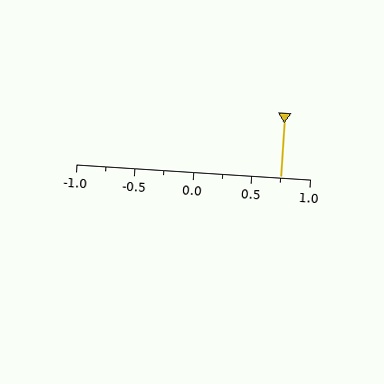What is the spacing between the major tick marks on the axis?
The major ticks are spaced 0.5 apart.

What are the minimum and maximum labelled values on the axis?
The axis runs from -1.0 to 1.0.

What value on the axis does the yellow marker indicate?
The marker indicates approximately 0.75.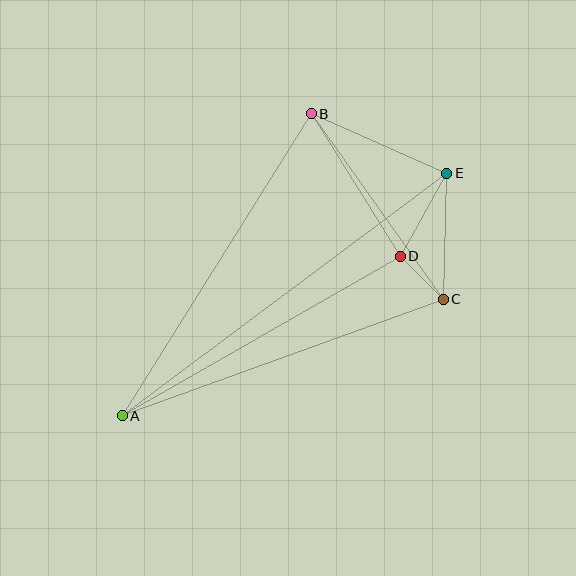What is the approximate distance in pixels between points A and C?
The distance between A and C is approximately 341 pixels.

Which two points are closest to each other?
Points C and D are closest to each other.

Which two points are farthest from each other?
Points A and E are farthest from each other.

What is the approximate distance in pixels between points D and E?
The distance between D and E is approximately 95 pixels.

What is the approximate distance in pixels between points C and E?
The distance between C and E is approximately 126 pixels.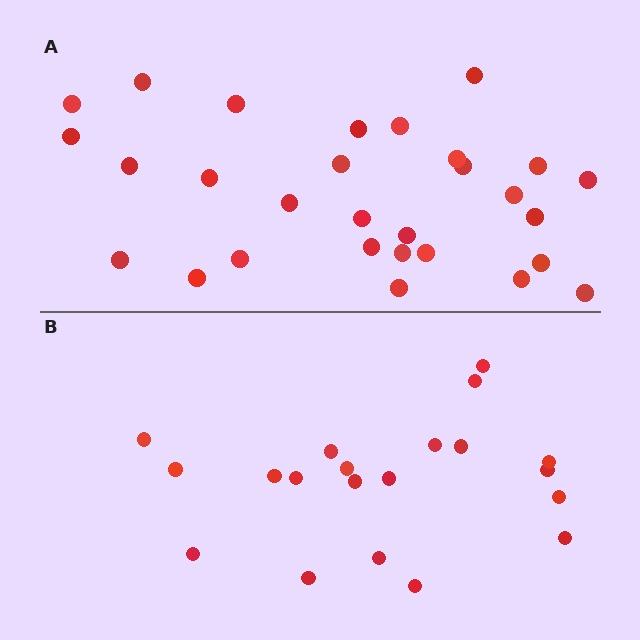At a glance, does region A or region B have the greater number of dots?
Region A (the top region) has more dots.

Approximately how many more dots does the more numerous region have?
Region A has roughly 8 or so more dots than region B.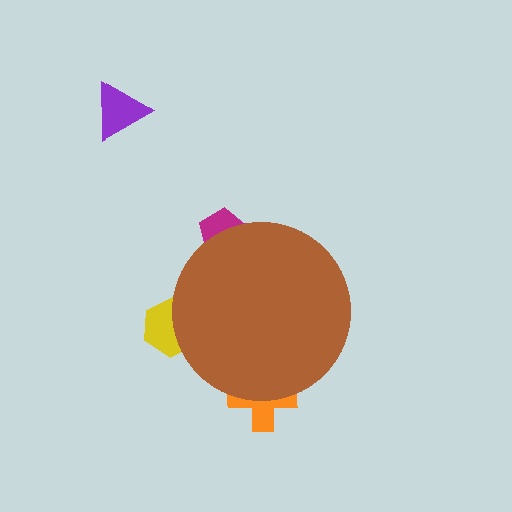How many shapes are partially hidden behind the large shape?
3 shapes are partially hidden.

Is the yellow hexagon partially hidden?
Yes, the yellow hexagon is partially hidden behind the brown circle.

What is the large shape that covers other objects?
A brown circle.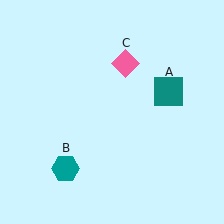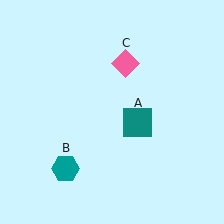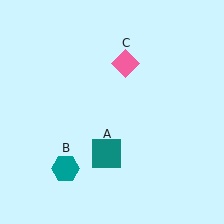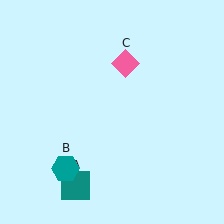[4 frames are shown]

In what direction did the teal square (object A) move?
The teal square (object A) moved down and to the left.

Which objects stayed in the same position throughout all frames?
Teal hexagon (object B) and pink diamond (object C) remained stationary.